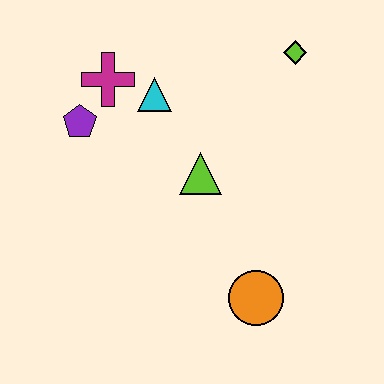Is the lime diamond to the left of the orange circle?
No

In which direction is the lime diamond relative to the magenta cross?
The lime diamond is to the right of the magenta cross.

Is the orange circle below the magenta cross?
Yes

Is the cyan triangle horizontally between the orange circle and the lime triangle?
No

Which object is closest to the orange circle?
The lime triangle is closest to the orange circle.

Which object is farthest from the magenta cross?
The orange circle is farthest from the magenta cross.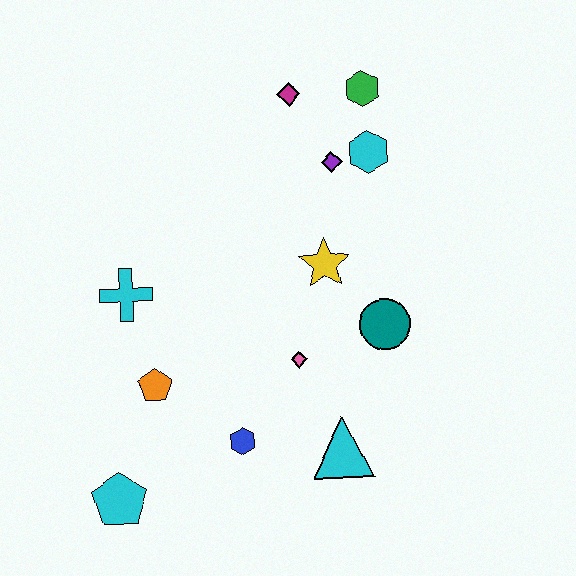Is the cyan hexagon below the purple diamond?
No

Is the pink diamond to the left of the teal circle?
Yes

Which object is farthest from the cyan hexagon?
The cyan pentagon is farthest from the cyan hexagon.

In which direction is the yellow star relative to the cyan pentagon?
The yellow star is above the cyan pentagon.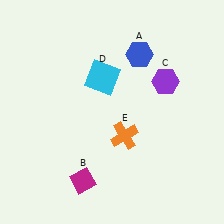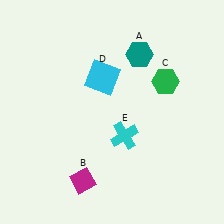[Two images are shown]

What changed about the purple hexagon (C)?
In Image 1, C is purple. In Image 2, it changed to green.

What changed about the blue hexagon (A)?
In Image 1, A is blue. In Image 2, it changed to teal.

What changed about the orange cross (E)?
In Image 1, E is orange. In Image 2, it changed to cyan.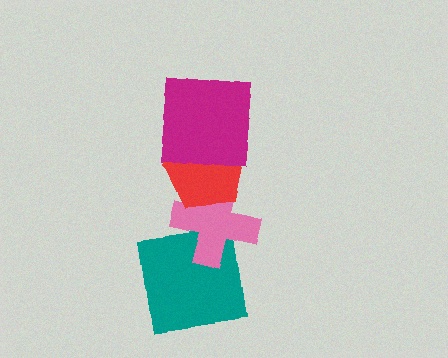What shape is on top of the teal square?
The pink cross is on top of the teal square.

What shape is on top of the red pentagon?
The magenta square is on top of the red pentagon.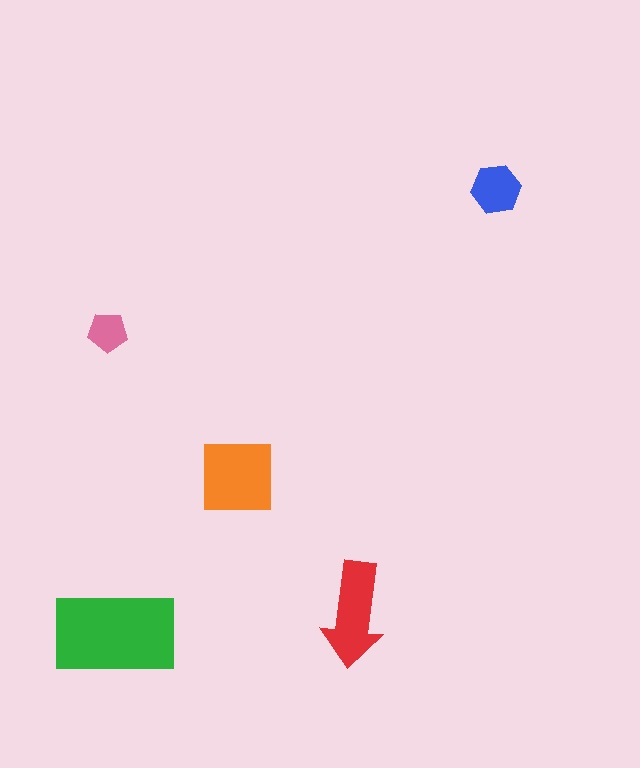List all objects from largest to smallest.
The green rectangle, the orange square, the red arrow, the blue hexagon, the pink pentagon.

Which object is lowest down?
The green rectangle is bottommost.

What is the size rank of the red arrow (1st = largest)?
3rd.